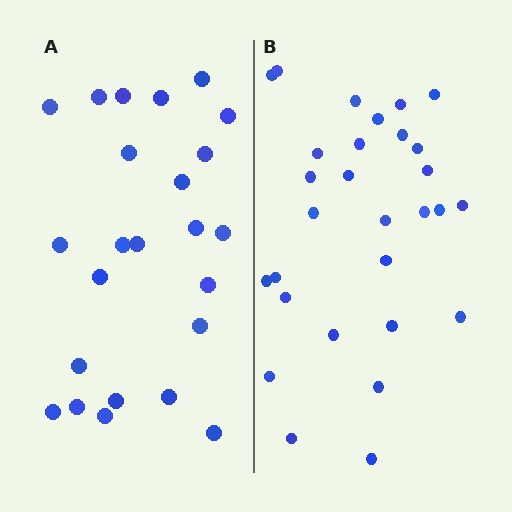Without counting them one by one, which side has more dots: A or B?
Region B (the right region) has more dots.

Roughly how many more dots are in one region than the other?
Region B has about 5 more dots than region A.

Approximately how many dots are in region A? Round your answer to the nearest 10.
About 20 dots. (The exact count is 24, which rounds to 20.)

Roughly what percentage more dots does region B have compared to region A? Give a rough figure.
About 20% more.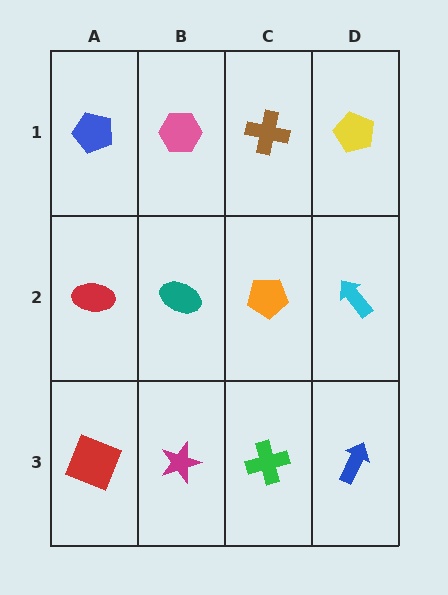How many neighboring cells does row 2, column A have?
3.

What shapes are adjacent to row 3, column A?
A red ellipse (row 2, column A), a magenta star (row 3, column B).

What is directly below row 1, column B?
A teal ellipse.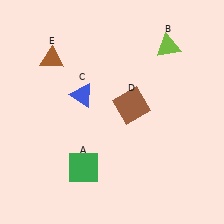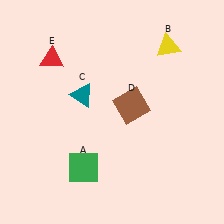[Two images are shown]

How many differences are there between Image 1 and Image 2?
There are 3 differences between the two images.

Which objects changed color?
B changed from lime to yellow. C changed from blue to teal. E changed from brown to red.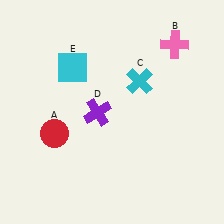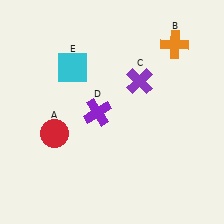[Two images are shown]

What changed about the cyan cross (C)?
In Image 1, C is cyan. In Image 2, it changed to purple.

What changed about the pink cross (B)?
In Image 1, B is pink. In Image 2, it changed to orange.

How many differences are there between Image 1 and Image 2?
There are 2 differences between the two images.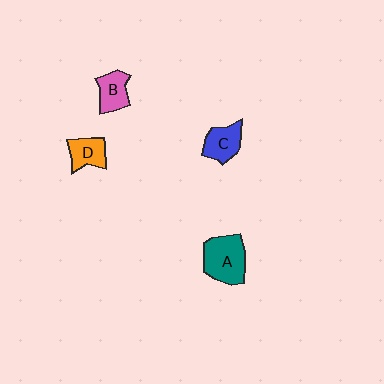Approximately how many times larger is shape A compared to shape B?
Approximately 1.6 times.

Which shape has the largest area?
Shape A (teal).